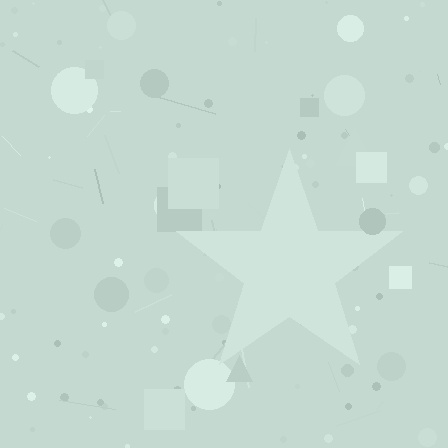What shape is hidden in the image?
A star is hidden in the image.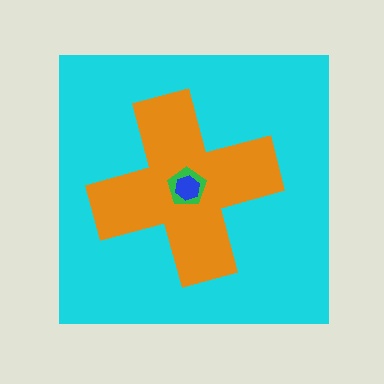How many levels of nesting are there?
4.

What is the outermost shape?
The cyan square.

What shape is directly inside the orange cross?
The green pentagon.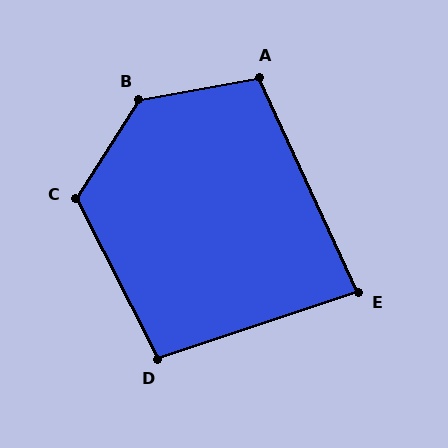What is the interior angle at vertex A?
Approximately 104 degrees (obtuse).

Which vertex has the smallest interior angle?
E, at approximately 84 degrees.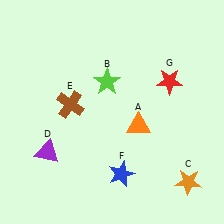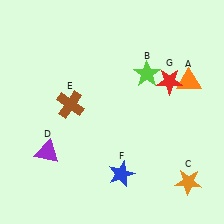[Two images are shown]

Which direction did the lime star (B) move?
The lime star (B) moved right.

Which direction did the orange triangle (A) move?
The orange triangle (A) moved right.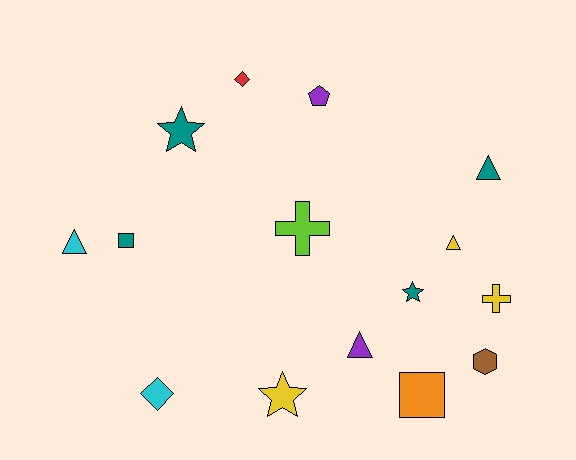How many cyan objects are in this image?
There are 2 cyan objects.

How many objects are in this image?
There are 15 objects.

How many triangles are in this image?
There are 4 triangles.